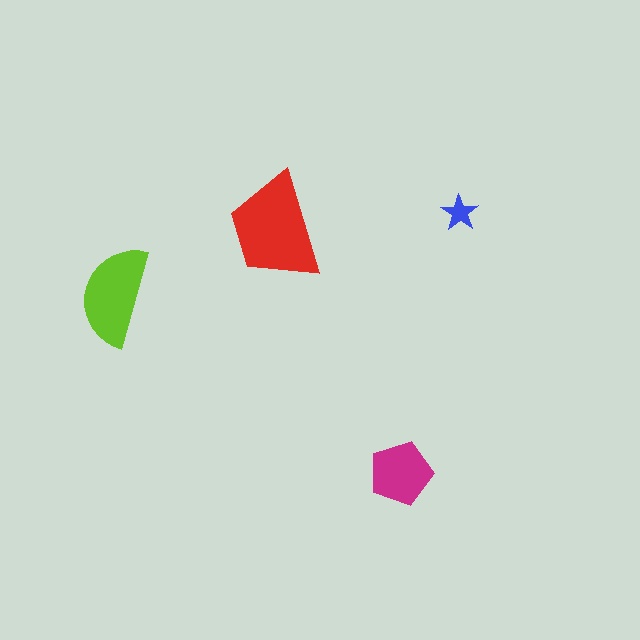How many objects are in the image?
There are 4 objects in the image.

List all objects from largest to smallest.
The red trapezoid, the lime semicircle, the magenta pentagon, the blue star.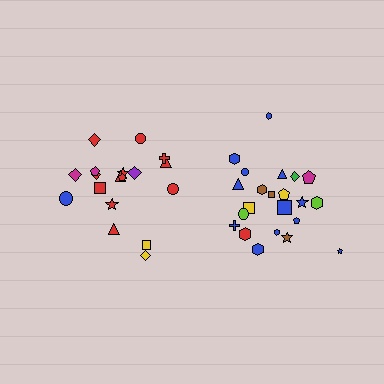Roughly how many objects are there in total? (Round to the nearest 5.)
Roughly 40 objects in total.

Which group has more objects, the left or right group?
The right group.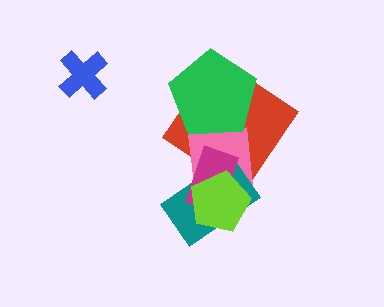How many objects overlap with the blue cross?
0 objects overlap with the blue cross.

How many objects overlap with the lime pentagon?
3 objects overlap with the lime pentagon.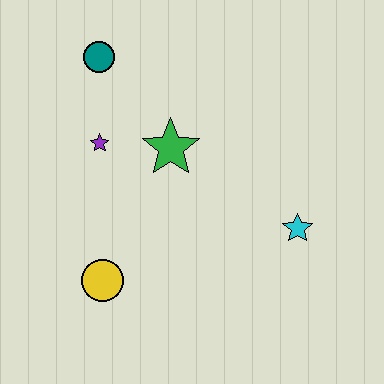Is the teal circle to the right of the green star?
No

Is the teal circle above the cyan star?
Yes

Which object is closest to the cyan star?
The green star is closest to the cyan star.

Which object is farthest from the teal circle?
The cyan star is farthest from the teal circle.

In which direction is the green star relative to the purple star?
The green star is to the right of the purple star.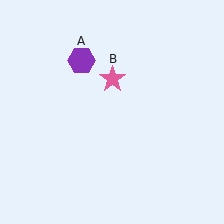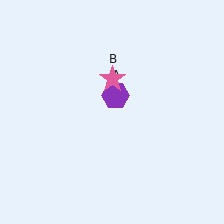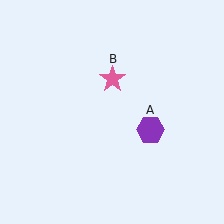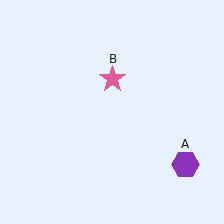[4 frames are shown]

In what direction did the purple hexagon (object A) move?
The purple hexagon (object A) moved down and to the right.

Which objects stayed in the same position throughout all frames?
Pink star (object B) remained stationary.